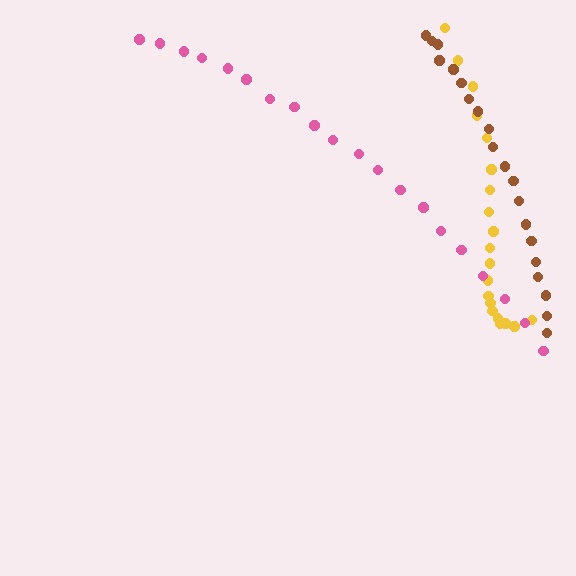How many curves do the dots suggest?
There are 3 distinct paths.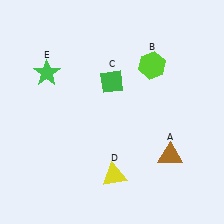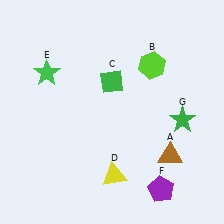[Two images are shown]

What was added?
A purple pentagon (F), a green star (G) were added in Image 2.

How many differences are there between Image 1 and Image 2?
There are 2 differences between the two images.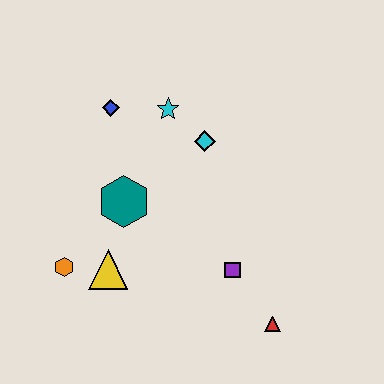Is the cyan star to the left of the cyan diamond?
Yes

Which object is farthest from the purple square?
The blue diamond is farthest from the purple square.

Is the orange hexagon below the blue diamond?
Yes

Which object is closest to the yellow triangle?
The orange hexagon is closest to the yellow triangle.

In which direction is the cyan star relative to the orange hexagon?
The cyan star is above the orange hexagon.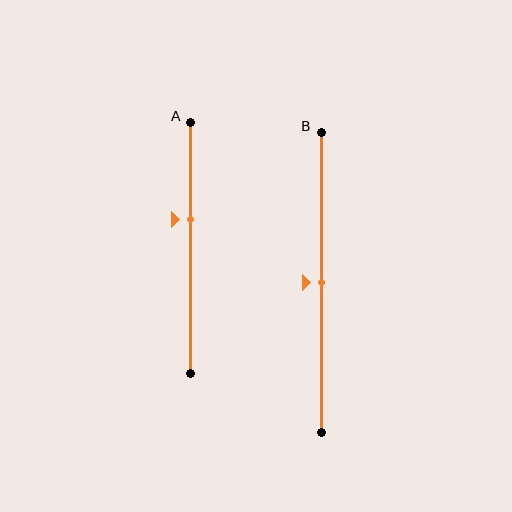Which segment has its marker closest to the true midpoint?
Segment B has its marker closest to the true midpoint.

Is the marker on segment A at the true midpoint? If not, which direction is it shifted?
No, the marker on segment A is shifted upward by about 11% of the segment length.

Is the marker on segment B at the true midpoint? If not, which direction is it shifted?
Yes, the marker on segment B is at the true midpoint.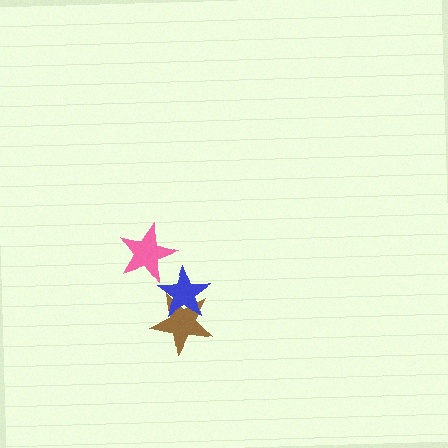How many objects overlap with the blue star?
1 object overlaps with the blue star.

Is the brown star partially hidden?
Yes, it is partially covered by another shape.